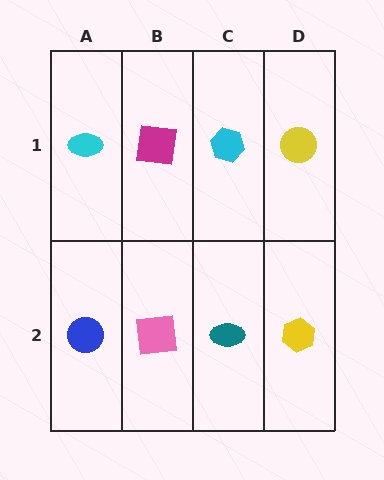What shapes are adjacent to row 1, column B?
A pink square (row 2, column B), a cyan ellipse (row 1, column A), a cyan hexagon (row 1, column C).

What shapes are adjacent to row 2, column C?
A cyan hexagon (row 1, column C), a pink square (row 2, column B), a yellow hexagon (row 2, column D).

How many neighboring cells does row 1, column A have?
2.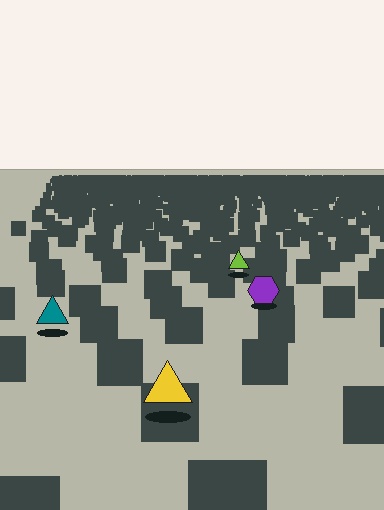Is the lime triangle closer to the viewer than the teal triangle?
No. The teal triangle is closer — you can tell from the texture gradient: the ground texture is coarser near it.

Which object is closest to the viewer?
The yellow triangle is closest. The texture marks near it are larger and more spread out.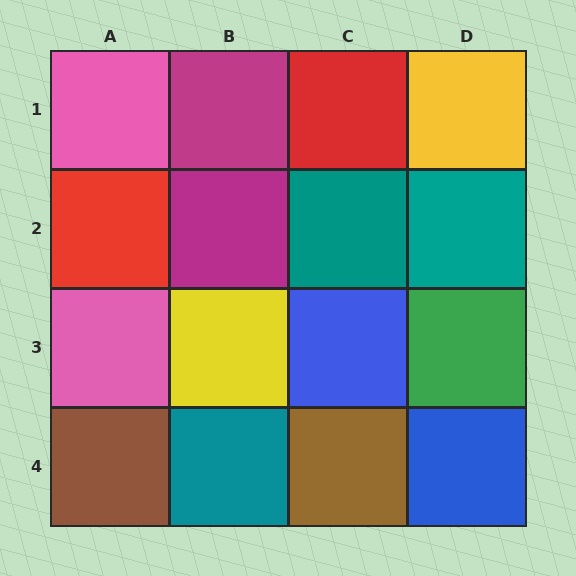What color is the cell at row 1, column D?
Yellow.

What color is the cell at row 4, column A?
Brown.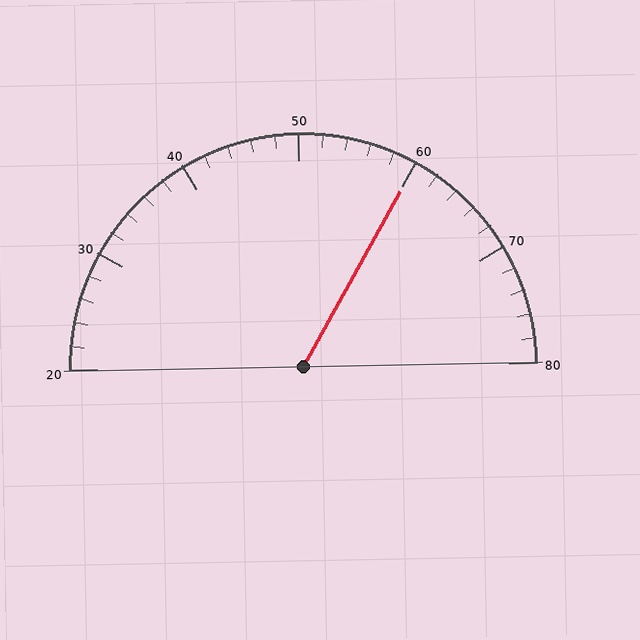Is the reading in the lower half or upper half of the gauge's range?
The reading is in the upper half of the range (20 to 80).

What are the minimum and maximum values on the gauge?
The gauge ranges from 20 to 80.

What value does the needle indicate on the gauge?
The needle indicates approximately 60.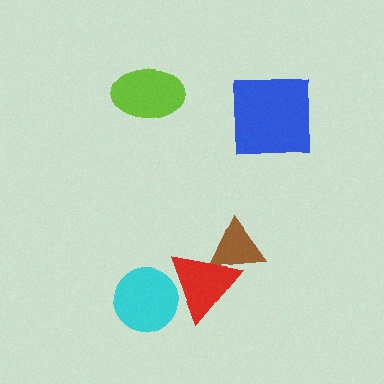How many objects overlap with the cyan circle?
1 object overlaps with the cyan circle.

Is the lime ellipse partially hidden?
No, no other shape covers it.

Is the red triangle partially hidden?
Yes, it is partially covered by another shape.